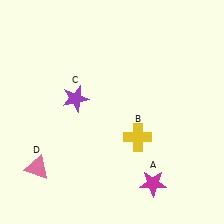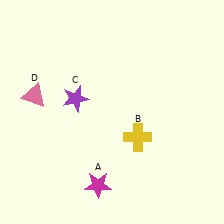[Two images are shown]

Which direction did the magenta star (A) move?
The magenta star (A) moved left.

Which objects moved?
The objects that moved are: the magenta star (A), the pink triangle (D).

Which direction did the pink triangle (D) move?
The pink triangle (D) moved up.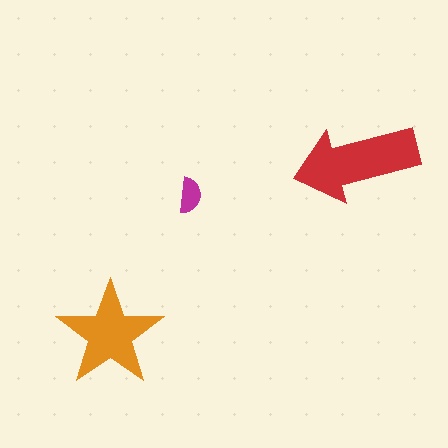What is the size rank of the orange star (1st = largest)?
2nd.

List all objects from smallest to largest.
The magenta semicircle, the orange star, the red arrow.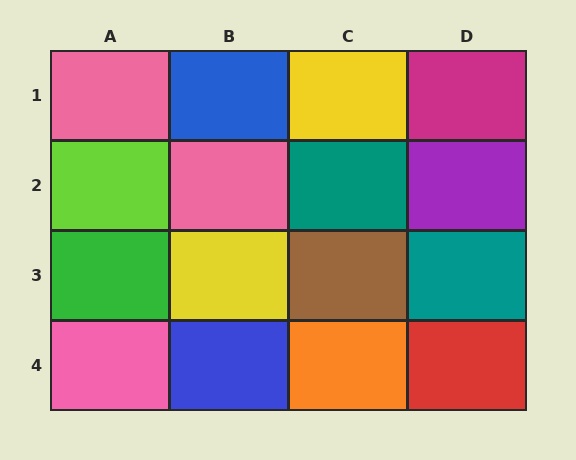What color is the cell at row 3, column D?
Teal.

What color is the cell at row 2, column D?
Purple.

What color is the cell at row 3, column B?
Yellow.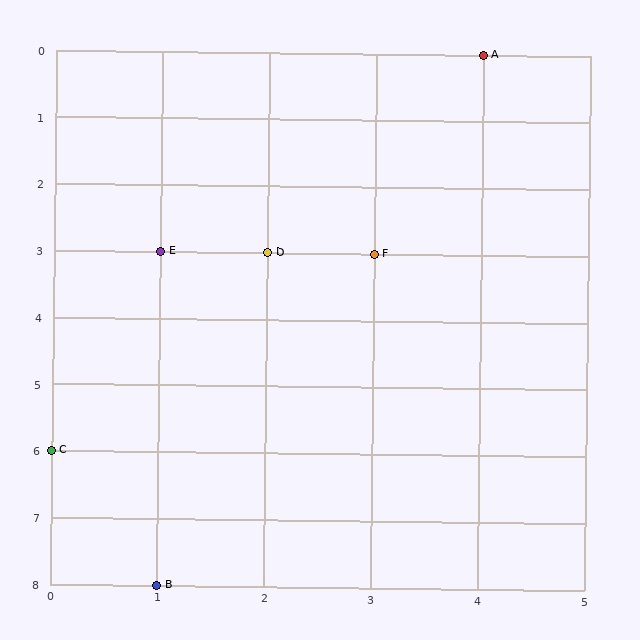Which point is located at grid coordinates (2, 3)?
Point D is at (2, 3).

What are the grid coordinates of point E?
Point E is at grid coordinates (1, 3).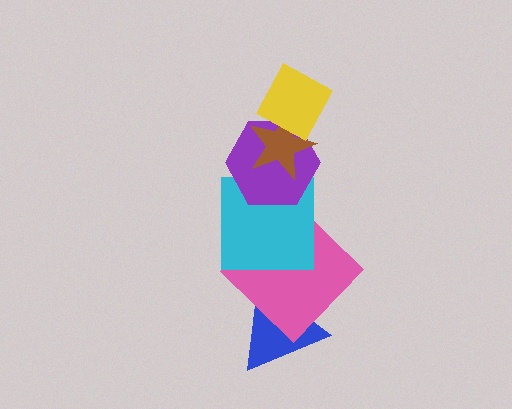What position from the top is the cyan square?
The cyan square is 4th from the top.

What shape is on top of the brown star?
The yellow diamond is on top of the brown star.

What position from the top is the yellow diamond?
The yellow diamond is 1st from the top.